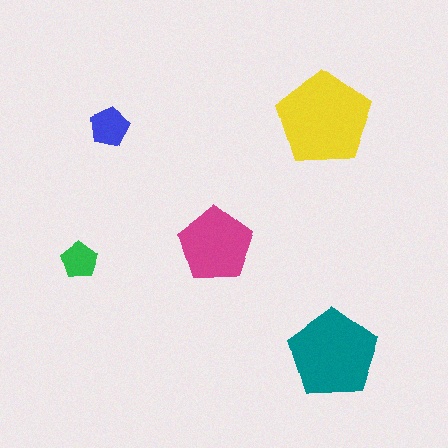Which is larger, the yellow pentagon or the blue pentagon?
The yellow one.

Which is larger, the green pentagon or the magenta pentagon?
The magenta one.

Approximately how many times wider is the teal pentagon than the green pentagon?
About 2.5 times wider.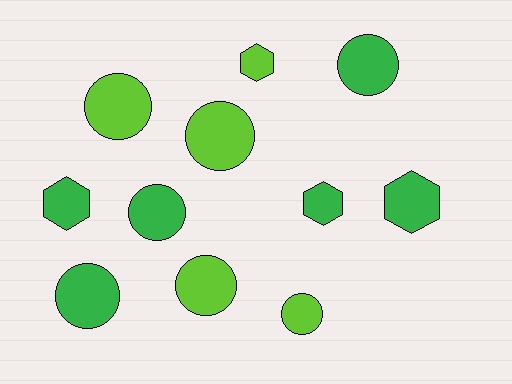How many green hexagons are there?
There are 3 green hexagons.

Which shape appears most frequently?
Circle, with 7 objects.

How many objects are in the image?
There are 11 objects.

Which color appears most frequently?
Green, with 6 objects.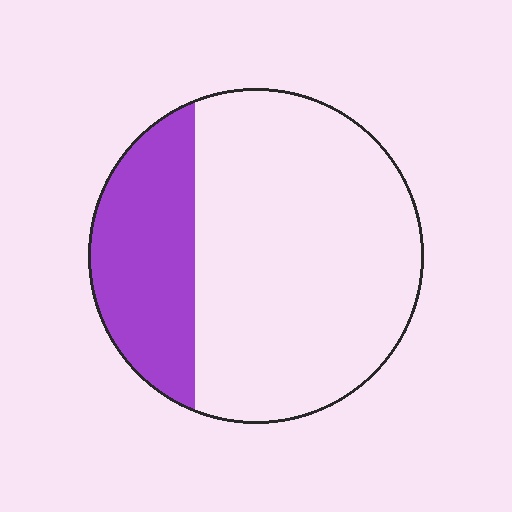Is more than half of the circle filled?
No.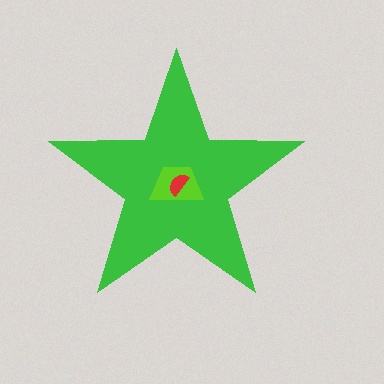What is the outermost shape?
The green star.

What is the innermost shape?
The red semicircle.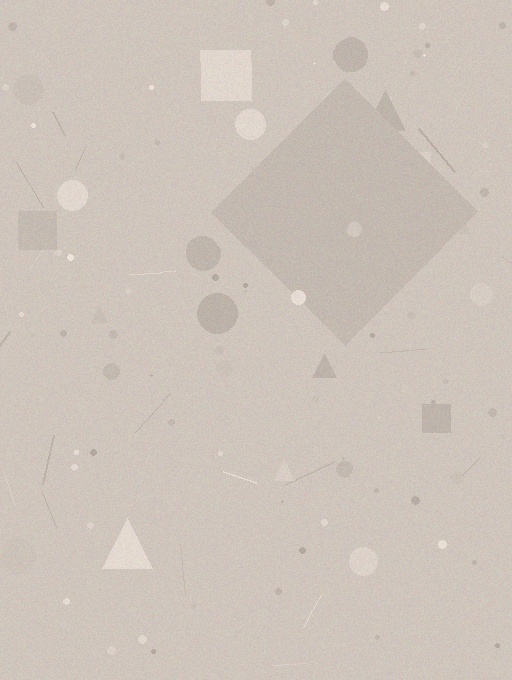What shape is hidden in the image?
A diamond is hidden in the image.